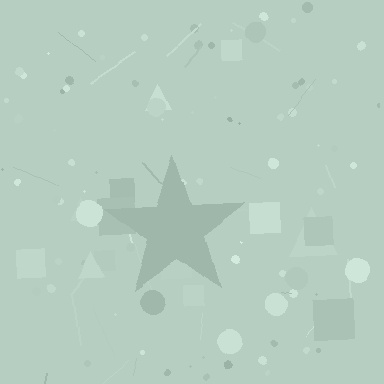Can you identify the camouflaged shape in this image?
The camouflaged shape is a star.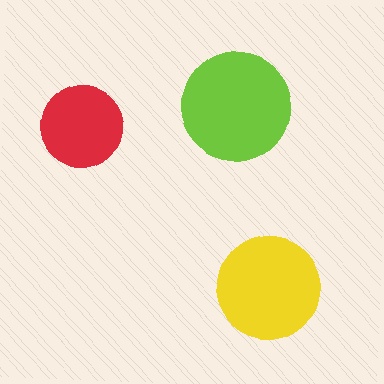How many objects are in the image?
There are 3 objects in the image.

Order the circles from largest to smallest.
the lime one, the yellow one, the red one.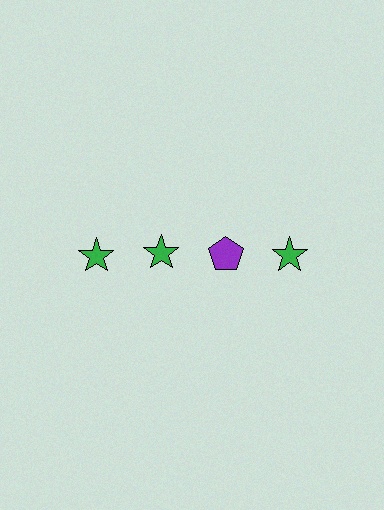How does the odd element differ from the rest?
It differs in both color (purple instead of green) and shape (pentagon instead of star).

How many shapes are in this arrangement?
There are 4 shapes arranged in a grid pattern.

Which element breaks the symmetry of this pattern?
The purple pentagon in the top row, center column breaks the symmetry. All other shapes are green stars.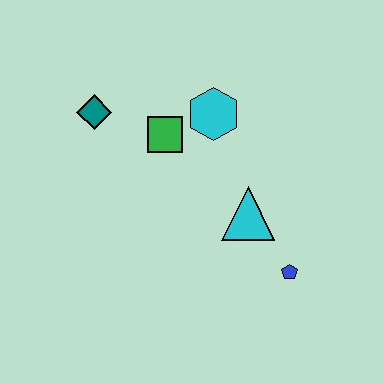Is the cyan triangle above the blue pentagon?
Yes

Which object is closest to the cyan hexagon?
The green square is closest to the cyan hexagon.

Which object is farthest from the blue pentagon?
The teal diamond is farthest from the blue pentagon.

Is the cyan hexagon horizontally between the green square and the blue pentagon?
Yes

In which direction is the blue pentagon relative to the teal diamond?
The blue pentagon is to the right of the teal diamond.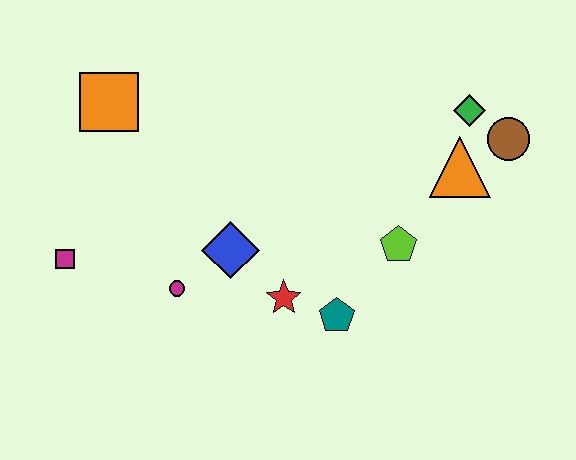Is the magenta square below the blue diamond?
Yes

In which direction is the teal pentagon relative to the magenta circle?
The teal pentagon is to the right of the magenta circle.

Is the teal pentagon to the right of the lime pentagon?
No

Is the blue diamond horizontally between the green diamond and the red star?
No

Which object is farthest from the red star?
The brown circle is farthest from the red star.